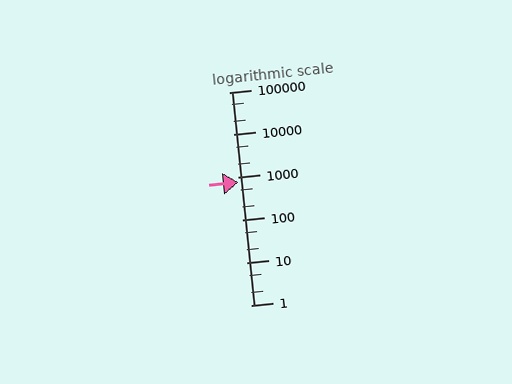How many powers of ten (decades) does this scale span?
The scale spans 5 decades, from 1 to 100000.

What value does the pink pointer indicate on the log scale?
The pointer indicates approximately 760.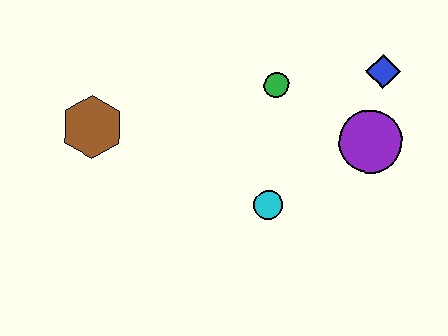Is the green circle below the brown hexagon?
No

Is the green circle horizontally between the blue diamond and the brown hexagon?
Yes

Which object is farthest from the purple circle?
The brown hexagon is farthest from the purple circle.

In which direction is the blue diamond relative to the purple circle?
The blue diamond is above the purple circle.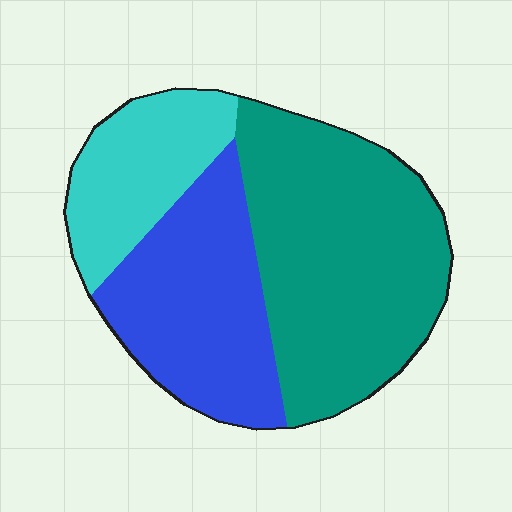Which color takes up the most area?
Teal, at roughly 50%.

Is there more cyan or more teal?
Teal.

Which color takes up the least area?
Cyan, at roughly 20%.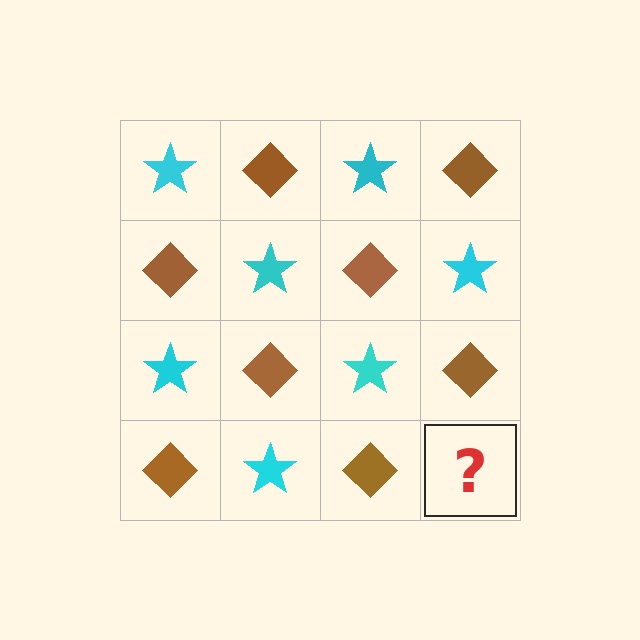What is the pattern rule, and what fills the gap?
The rule is that it alternates cyan star and brown diamond in a checkerboard pattern. The gap should be filled with a cyan star.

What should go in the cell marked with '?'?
The missing cell should contain a cyan star.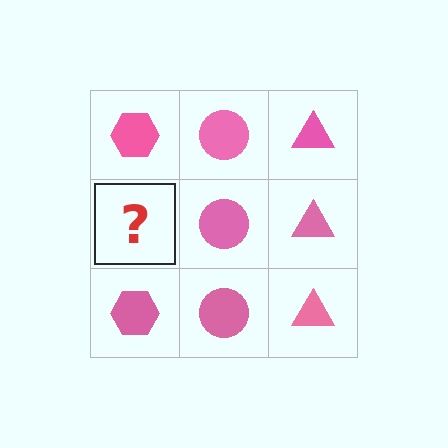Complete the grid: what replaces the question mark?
The question mark should be replaced with a pink hexagon.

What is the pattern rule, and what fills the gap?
The rule is that each column has a consistent shape. The gap should be filled with a pink hexagon.